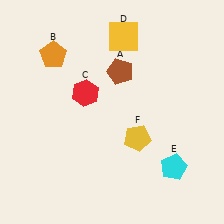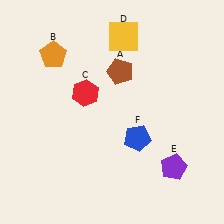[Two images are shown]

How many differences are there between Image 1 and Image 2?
There are 2 differences between the two images.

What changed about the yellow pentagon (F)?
In Image 1, F is yellow. In Image 2, it changed to blue.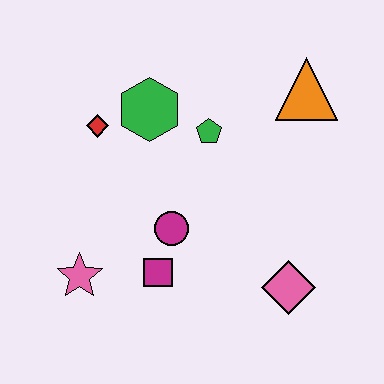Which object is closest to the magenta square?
The magenta circle is closest to the magenta square.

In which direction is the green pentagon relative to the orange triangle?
The green pentagon is to the left of the orange triangle.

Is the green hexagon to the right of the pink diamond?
No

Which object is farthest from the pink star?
The orange triangle is farthest from the pink star.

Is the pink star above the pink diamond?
Yes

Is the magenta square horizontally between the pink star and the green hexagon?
No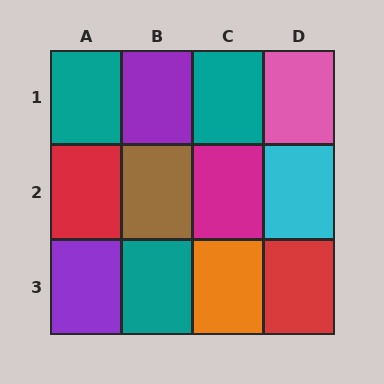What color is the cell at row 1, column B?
Purple.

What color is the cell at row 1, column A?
Teal.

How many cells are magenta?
1 cell is magenta.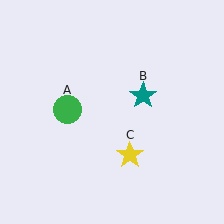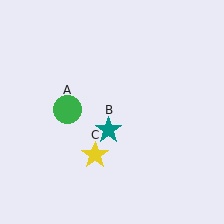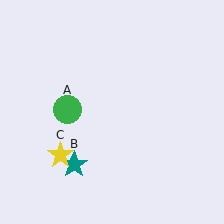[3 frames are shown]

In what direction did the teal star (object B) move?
The teal star (object B) moved down and to the left.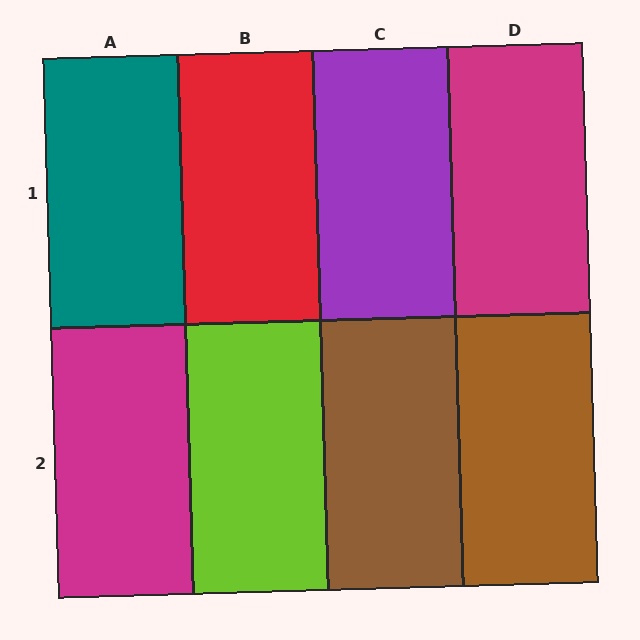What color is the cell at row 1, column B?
Red.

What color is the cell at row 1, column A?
Teal.